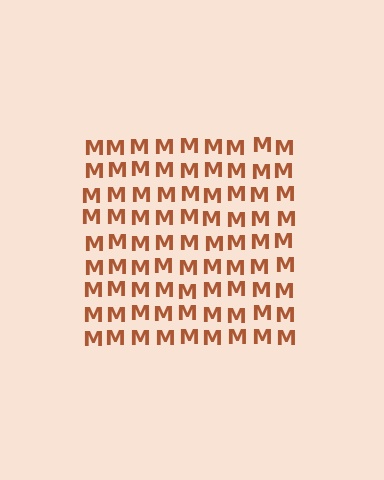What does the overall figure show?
The overall figure shows a square.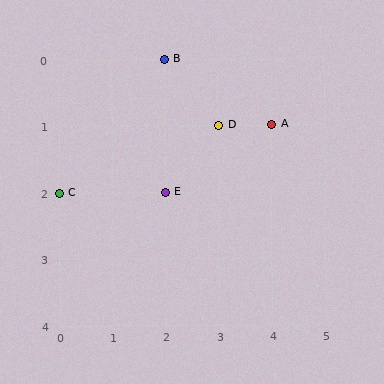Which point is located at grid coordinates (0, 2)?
Point C is at (0, 2).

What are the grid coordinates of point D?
Point D is at grid coordinates (3, 1).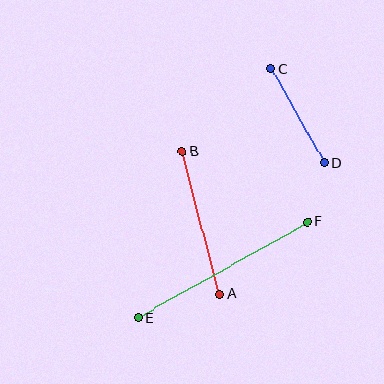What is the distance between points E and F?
The distance is approximately 195 pixels.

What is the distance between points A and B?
The distance is approximately 147 pixels.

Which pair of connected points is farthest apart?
Points E and F are farthest apart.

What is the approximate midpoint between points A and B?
The midpoint is at approximately (201, 223) pixels.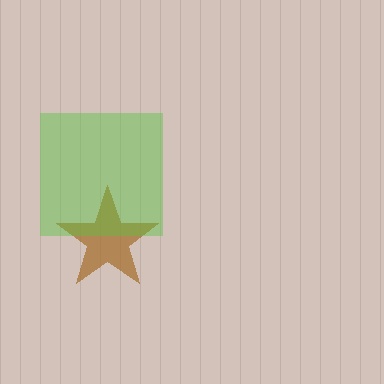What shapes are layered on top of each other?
The layered shapes are: a brown star, a lime square.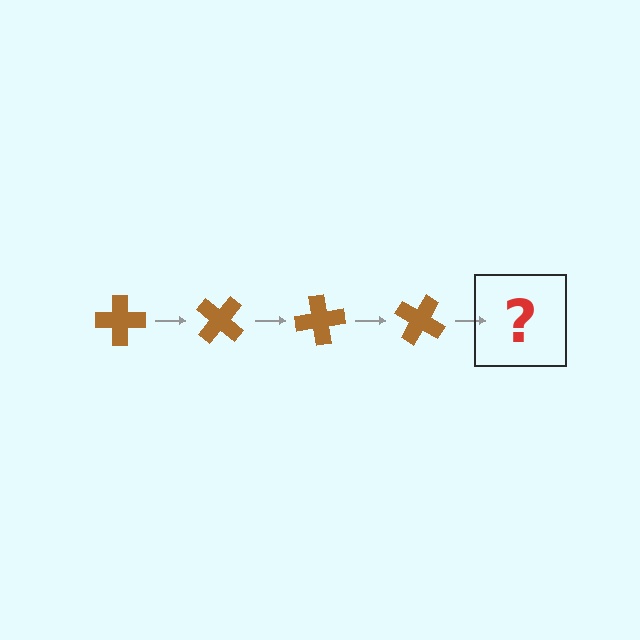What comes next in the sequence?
The next element should be a brown cross rotated 160 degrees.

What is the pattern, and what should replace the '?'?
The pattern is that the cross rotates 40 degrees each step. The '?' should be a brown cross rotated 160 degrees.